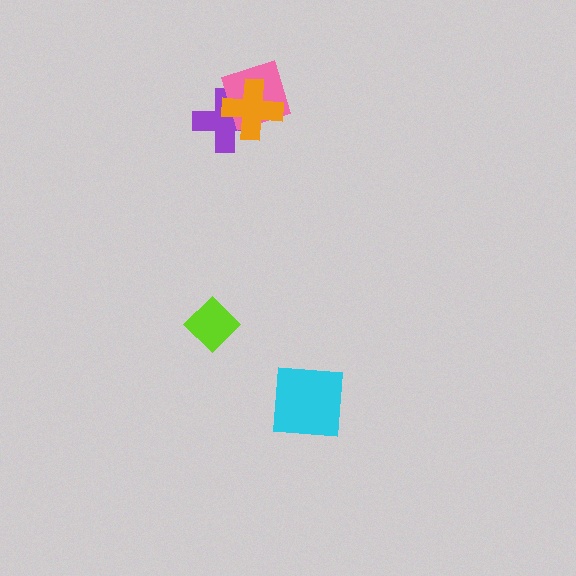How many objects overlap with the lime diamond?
0 objects overlap with the lime diamond.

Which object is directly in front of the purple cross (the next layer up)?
The pink diamond is directly in front of the purple cross.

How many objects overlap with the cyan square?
0 objects overlap with the cyan square.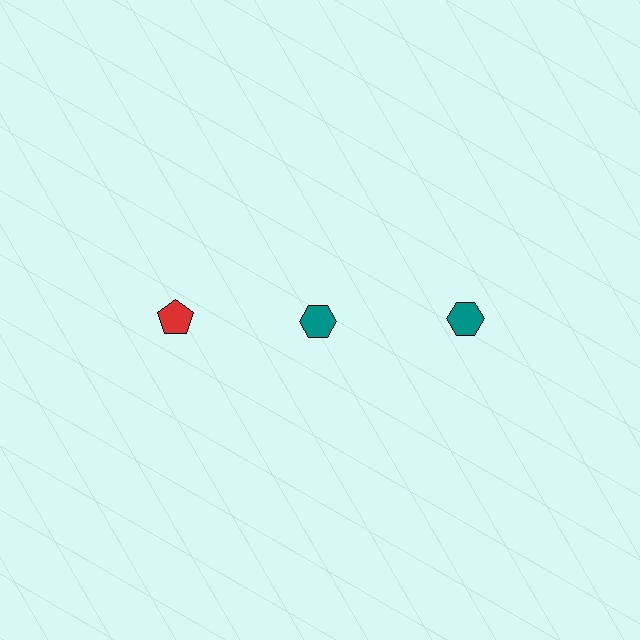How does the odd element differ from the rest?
It differs in both color (red instead of teal) and shape (pentagon instead of hexagon).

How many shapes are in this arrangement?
There are 3 shapes arranged in a grid pattern.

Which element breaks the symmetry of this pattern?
The red pentagon in the top row, leftmost column breaks the symmetry. All other shapes are teal hexagons.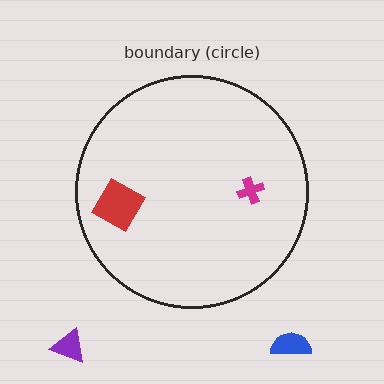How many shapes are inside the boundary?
2 inside, 2 outside.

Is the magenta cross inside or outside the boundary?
Inside.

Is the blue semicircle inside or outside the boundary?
Outside.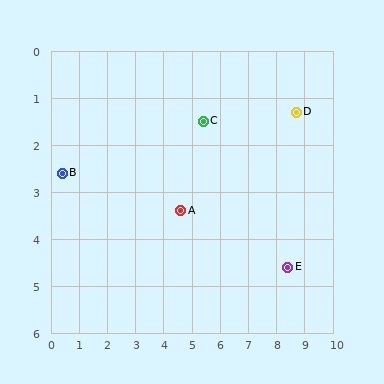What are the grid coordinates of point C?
Point C is at approximately (5.4, 1.5).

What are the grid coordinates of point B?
Point B is at approximately (0.4, 2.6).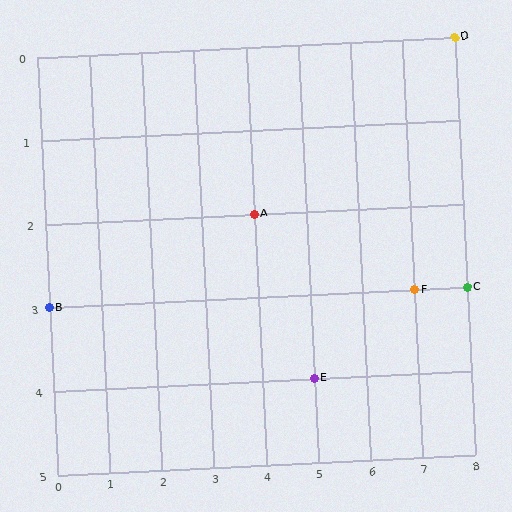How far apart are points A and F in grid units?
Points A and F are 3 columns and 1 row apart (about 3.2 grid units diagonally).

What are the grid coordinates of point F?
Point F is at grid coordinates (7, 3).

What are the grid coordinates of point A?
Point A is at grid coordinates (4, 2).